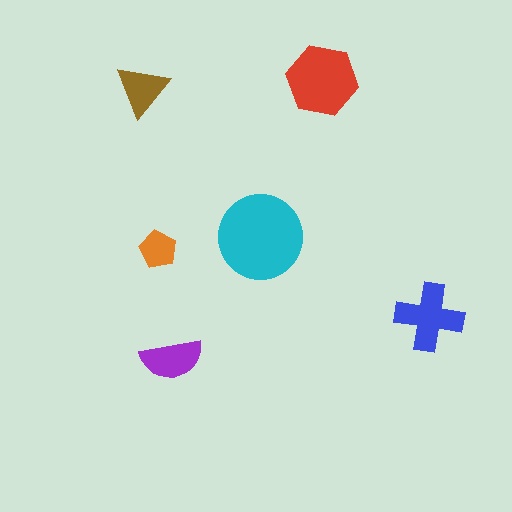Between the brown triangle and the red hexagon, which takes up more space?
The red hexagon.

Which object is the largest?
The cyan circle.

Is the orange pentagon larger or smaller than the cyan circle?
Smaller.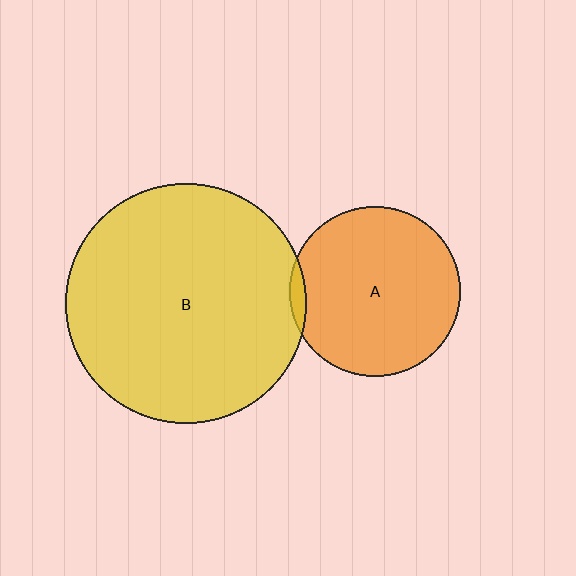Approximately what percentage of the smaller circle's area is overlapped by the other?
Approximately 5%.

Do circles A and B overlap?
Yes.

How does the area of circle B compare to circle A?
Approximately 2.0 times.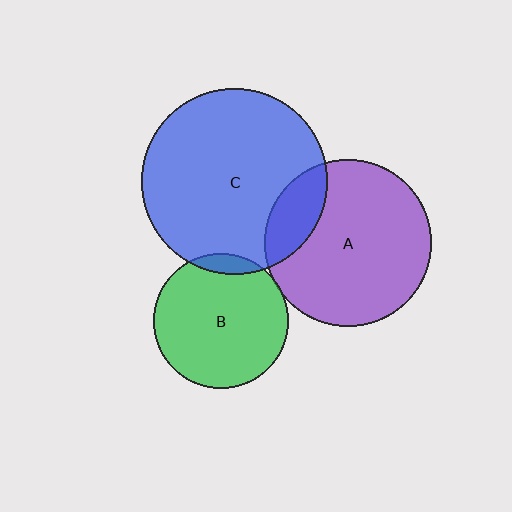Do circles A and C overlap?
Yes.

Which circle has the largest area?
Circle C (blue).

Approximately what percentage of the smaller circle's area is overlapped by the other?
Approximately 20%.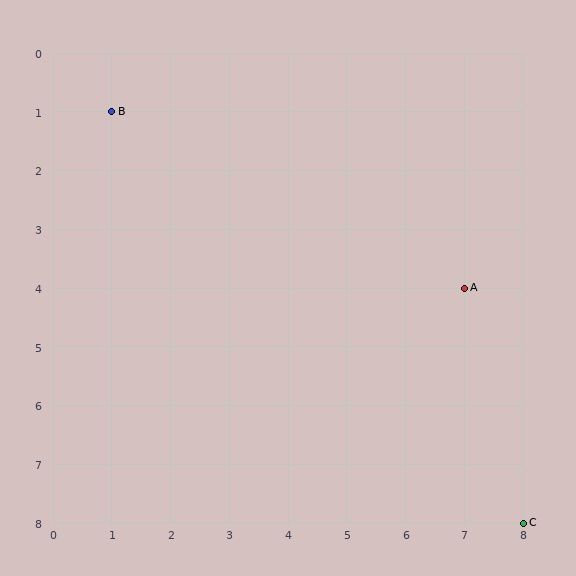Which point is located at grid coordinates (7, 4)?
Point A is at (7, 4).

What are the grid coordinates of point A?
Point A is at grid coordinates (7, 4).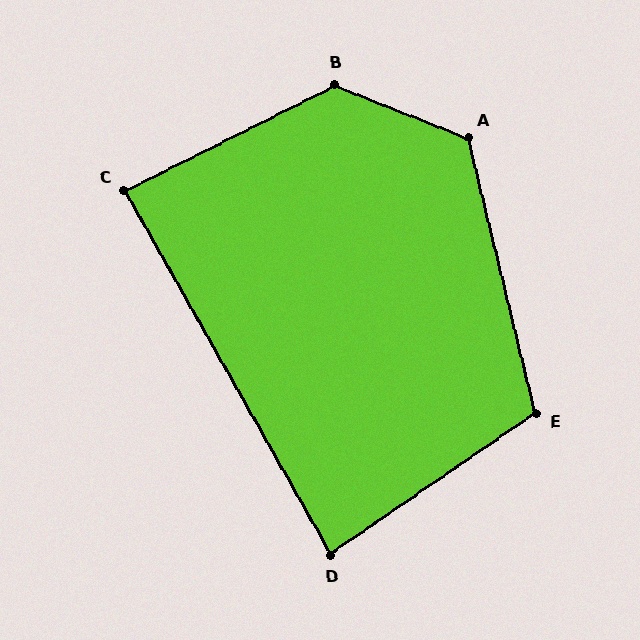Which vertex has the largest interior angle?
B, at approximately 132 degrees.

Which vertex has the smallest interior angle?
D, at approximately 85 degrees.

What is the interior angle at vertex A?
Approximately 125 degrees (obtuse).